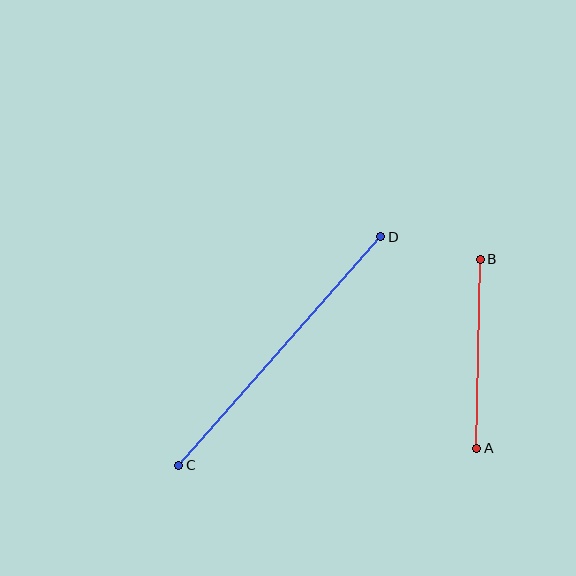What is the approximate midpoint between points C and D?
The midpoint is at approximately (280, 351) pixels.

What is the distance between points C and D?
The distance is approximately 305 pixels.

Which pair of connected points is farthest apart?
Points C and D are farthest apart.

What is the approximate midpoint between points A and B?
The midpoint is at approximately (478, 354) pixels.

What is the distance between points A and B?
The distance is approximately 189 pixels.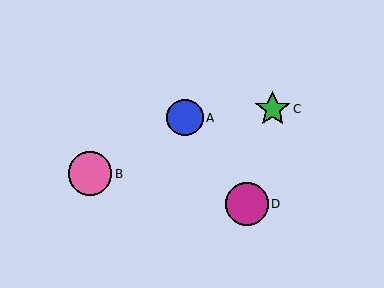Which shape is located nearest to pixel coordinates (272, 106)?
The green star (labeled C) at (273, 109) is nearest to that location.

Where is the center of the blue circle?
The center of the blue circle is at (185, 118).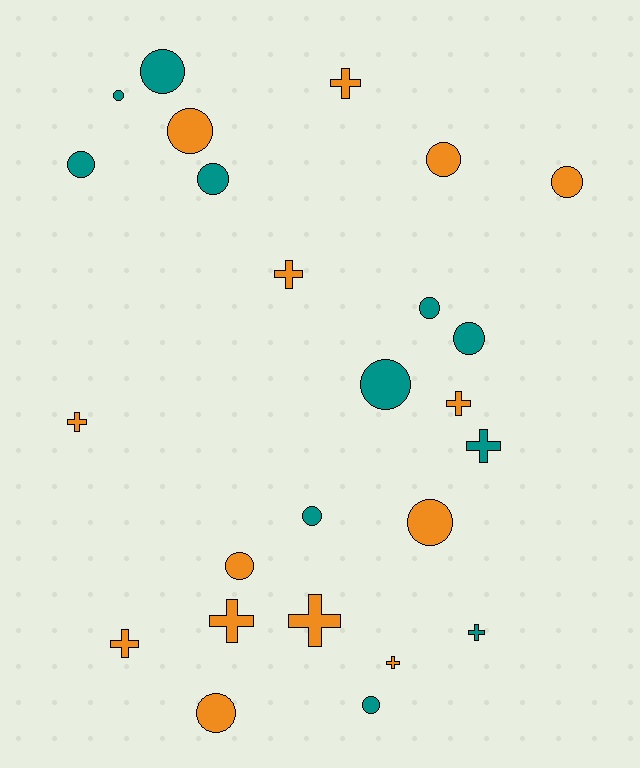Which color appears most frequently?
Orange, with 14 objects.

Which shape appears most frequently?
Circle, with 15 objects.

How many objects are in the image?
There are 25 objects.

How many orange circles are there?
There are 6 orange circles.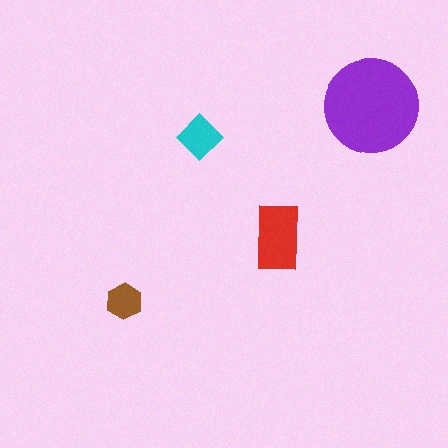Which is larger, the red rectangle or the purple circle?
The purple circle.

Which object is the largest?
The purple circle.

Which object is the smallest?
The brown hexagon.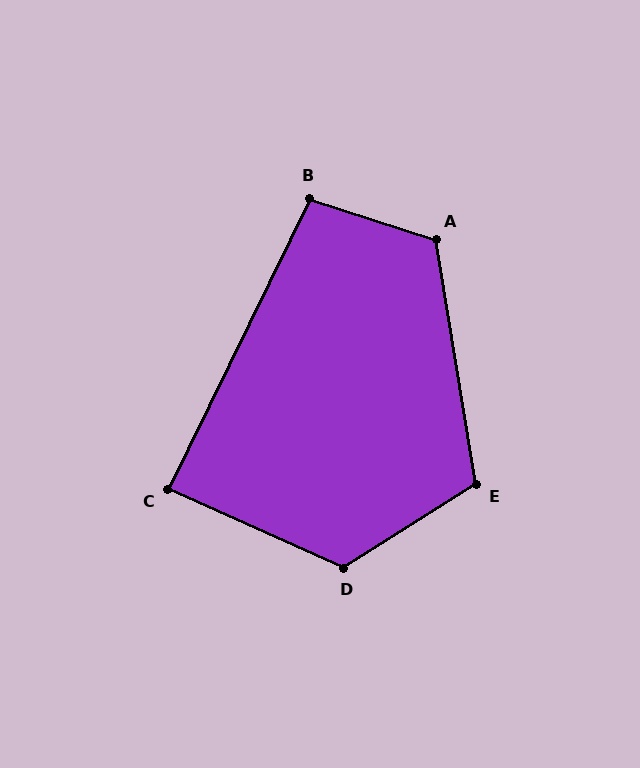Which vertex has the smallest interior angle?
C, at approximately 88 degrees.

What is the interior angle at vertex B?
Approximately 98 degrees (obtuse).